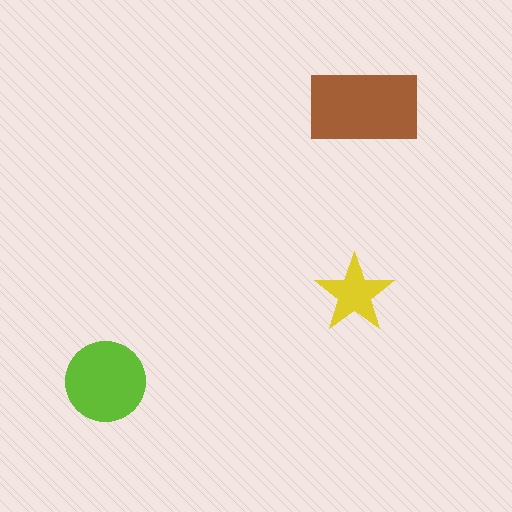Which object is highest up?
The brown rectangle is topmost.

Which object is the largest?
The brown rectangle.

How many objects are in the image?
There are 3 objects in the image.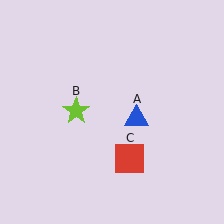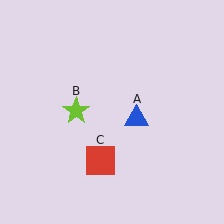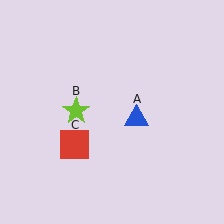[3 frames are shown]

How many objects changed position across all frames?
1 object changed position: red square (object C).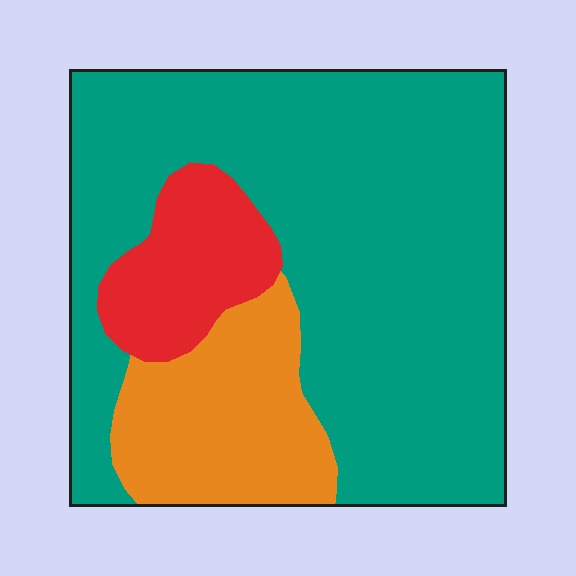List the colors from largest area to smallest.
From largest to smallest: teal, orange, red.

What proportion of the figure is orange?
Orange takes up about one fifth (1/5) of the figure.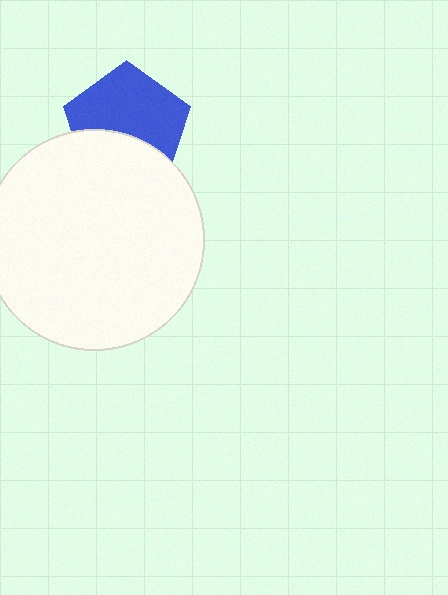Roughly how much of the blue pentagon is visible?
About half of it is visible (roughly 62%).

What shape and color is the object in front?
The object in front is a white circle.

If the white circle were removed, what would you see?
You would see the complete blue pentagon.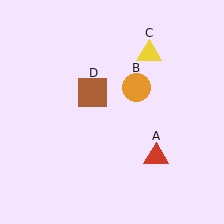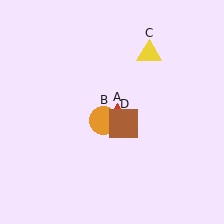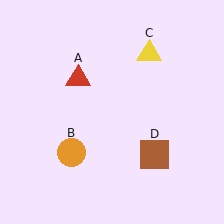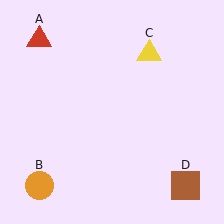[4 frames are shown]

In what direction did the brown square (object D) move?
The brown square (object D) moved down and to the right.